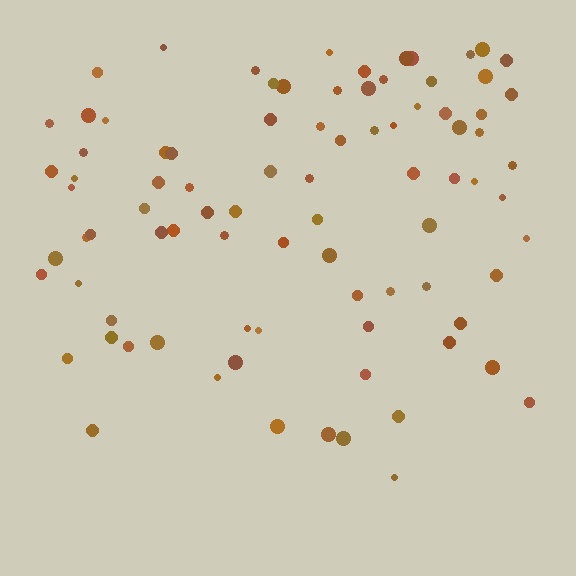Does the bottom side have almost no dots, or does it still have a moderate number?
Still a moderate number, just noticeably fewer than the top.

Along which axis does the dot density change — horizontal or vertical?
Vertical.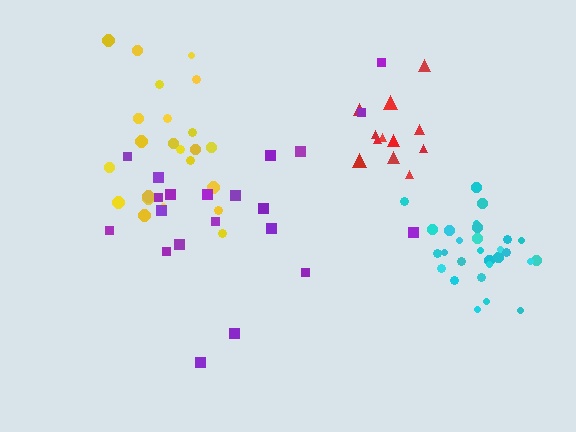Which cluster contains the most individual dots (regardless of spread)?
Cyan (28).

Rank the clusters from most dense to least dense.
cyan, red, yellow, purple.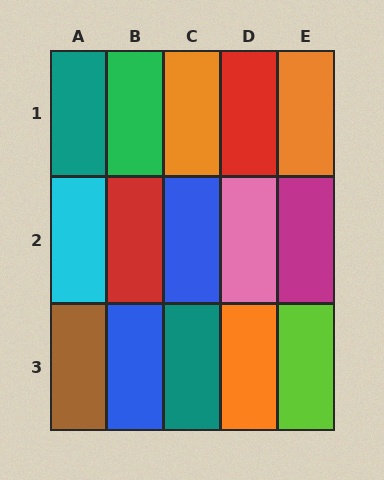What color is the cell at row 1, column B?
Green.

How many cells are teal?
2 cells are teal.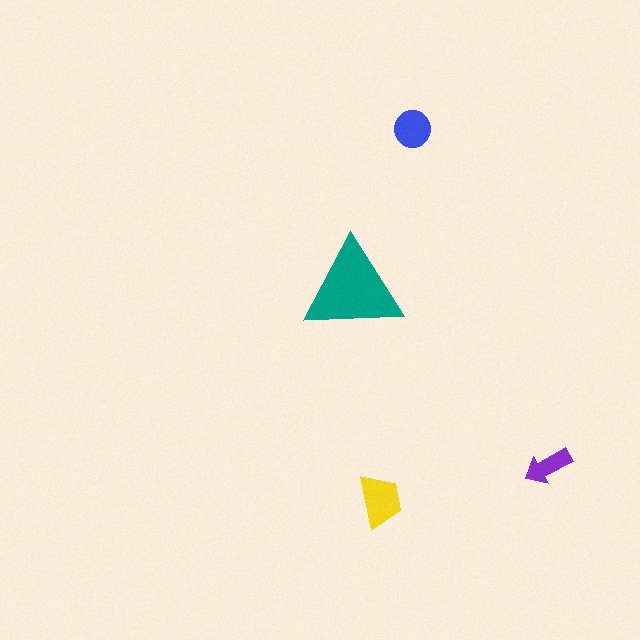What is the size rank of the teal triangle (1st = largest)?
1st.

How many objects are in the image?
There are 4 objects in the image.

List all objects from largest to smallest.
The teal triangle, the yellow trapezoid, the blue circle, the purple arrow.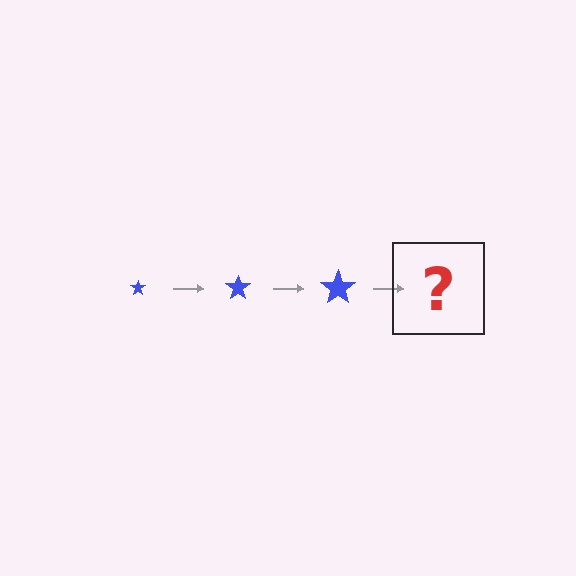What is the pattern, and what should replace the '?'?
The pattern is that the star gets progressively larger each step. The '?' should be a blue star, larger than the previous one.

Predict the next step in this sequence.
The next step is a blue star, larger than the previous one.